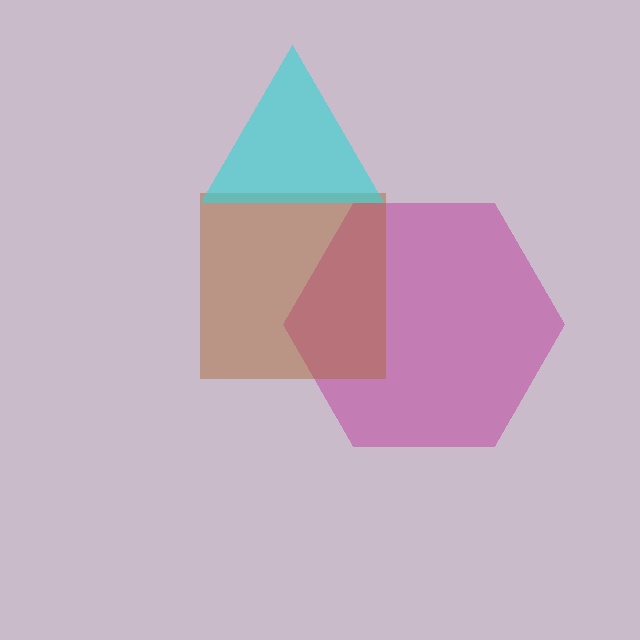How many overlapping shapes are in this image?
There are 3 overlapping shapes in the image.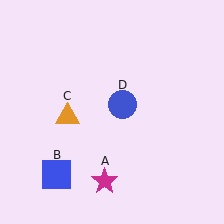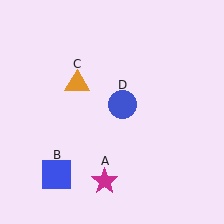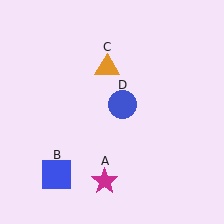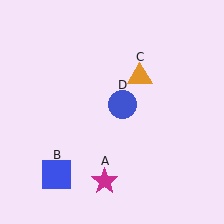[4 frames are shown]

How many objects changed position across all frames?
1 object changed position: orange triangle (object C).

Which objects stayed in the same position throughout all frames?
Magenta star (object A) and blue square (object B) and blue circle (object D) remained stationary.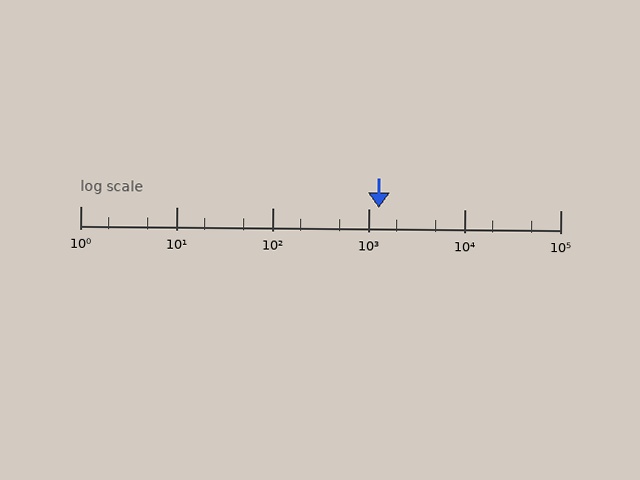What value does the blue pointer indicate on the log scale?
The pointer indicates approximately 1300.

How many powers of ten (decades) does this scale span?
The scale spans 5 decades, from 1 to 100000.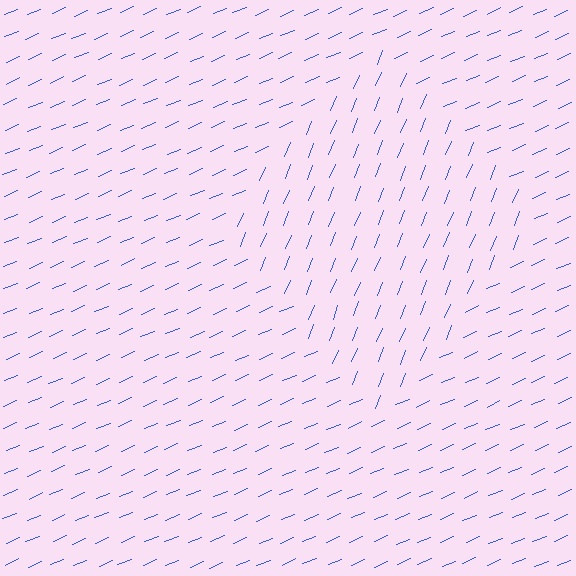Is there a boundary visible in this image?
Yes, there is a texture boundary formed by a change in line orientation.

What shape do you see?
I see a diamond.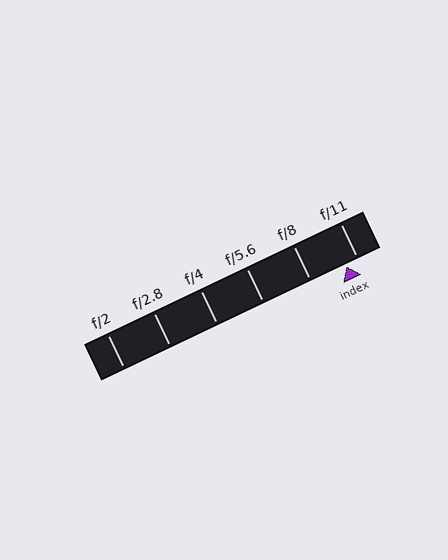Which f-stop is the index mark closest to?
The index mark is closest to f/11.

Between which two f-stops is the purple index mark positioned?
The index mark is between f/8 and f/11.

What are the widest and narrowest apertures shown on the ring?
The widest aperture shown is f/2 and the narrowest is f/11.